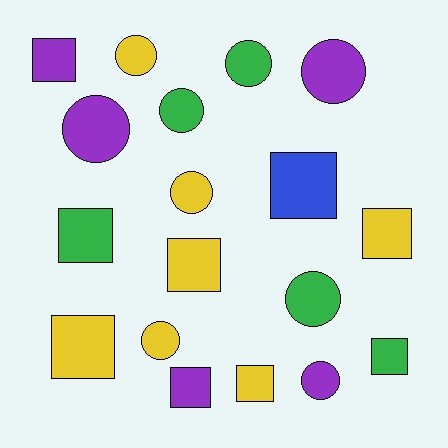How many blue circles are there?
There are no blue circles.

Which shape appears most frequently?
Circle, with 9 objects.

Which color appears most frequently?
Yellow, with 7 objects.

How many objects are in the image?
There are 18 objects.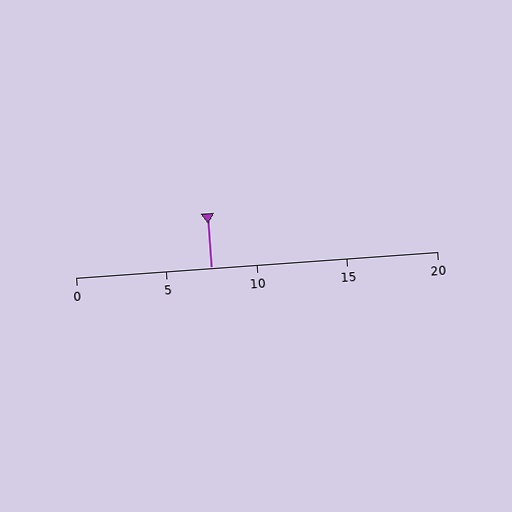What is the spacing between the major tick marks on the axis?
The major ticks are spaced 5 apart.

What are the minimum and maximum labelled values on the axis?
The axis runs from 0 to 20.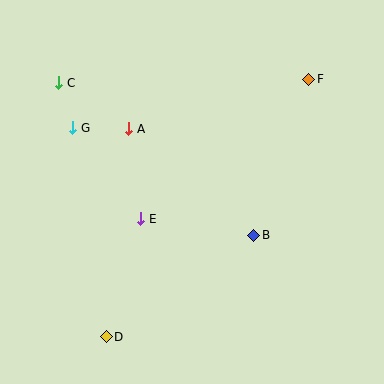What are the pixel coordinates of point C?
Point C is at (59, 83).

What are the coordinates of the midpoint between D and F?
The midpoint between D and F is at (208, 208).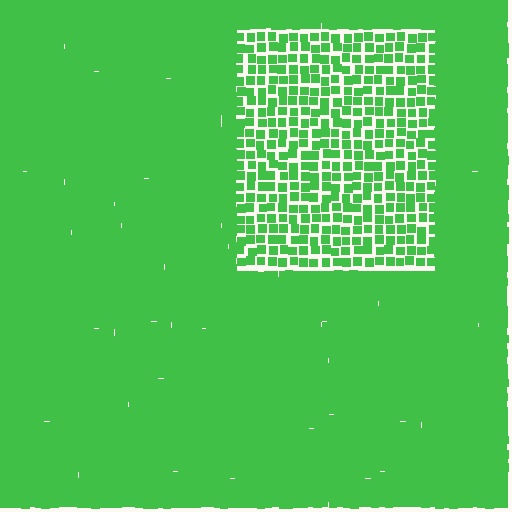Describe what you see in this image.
The image contains small green elements arranged at two different densities. A rectangle-shaped region is visible where the elements are less densely packed than the surrounding area.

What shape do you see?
I see a rectangle.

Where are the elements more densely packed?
The elements are more densely packed outside the rectangle boundary.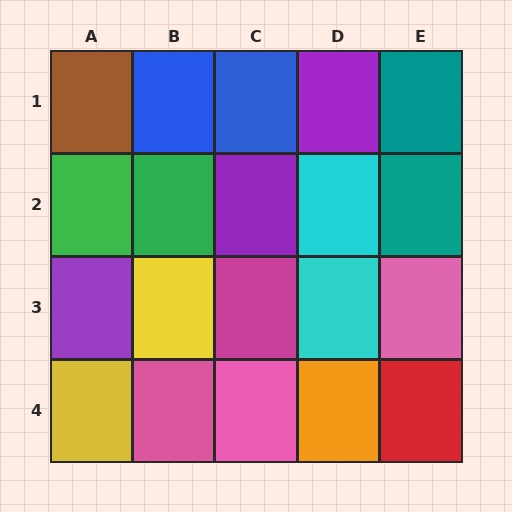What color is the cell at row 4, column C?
Pink.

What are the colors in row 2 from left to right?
Green, green, purple, cyan, teal.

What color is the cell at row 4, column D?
Orange.